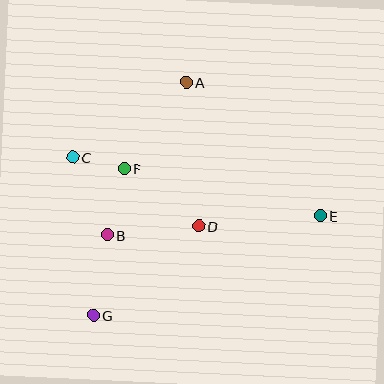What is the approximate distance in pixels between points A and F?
The distance between A and F is approximately 106 pixels.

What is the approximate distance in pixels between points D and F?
The distance between D and F is approximately 94 pixels.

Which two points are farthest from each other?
Points C and E are farthest from each other.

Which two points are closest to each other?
Points C and F are closest to each other.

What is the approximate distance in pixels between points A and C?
The distance between A and C is approximately 136 pixels.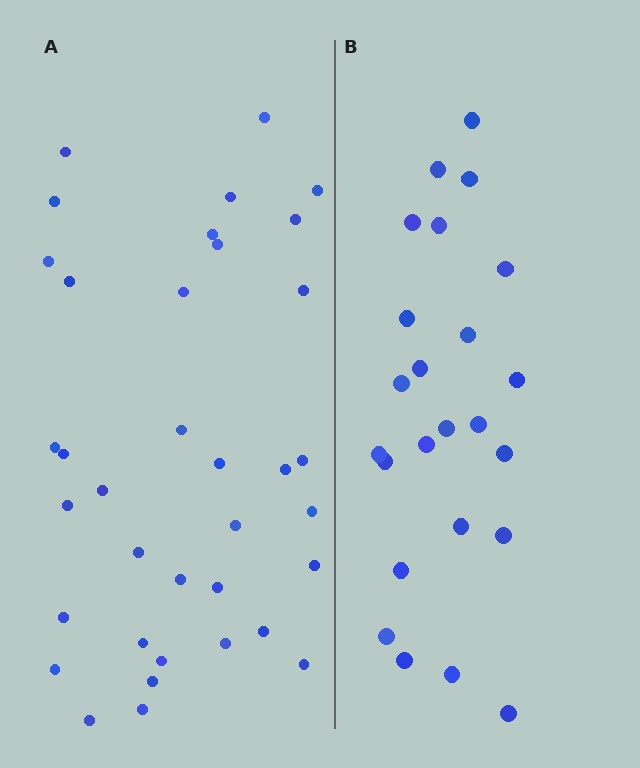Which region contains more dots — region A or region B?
Region A (the left region) has more dots.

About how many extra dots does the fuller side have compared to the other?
Region A has roughly 12 or so more dots than region B.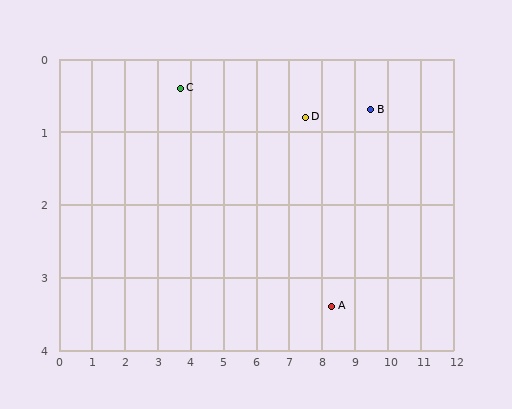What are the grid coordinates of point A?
Point A is at approximately (8.3, 3.4).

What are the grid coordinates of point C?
Point C is at approximately (3.7, 0.4).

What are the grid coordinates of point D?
Point D is at approximately (7.5, 0.8).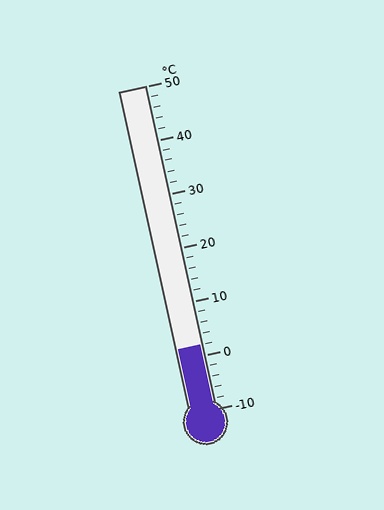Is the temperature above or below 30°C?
The temperature is below 30°C.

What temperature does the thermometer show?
The thermometer shows approximately 2°C.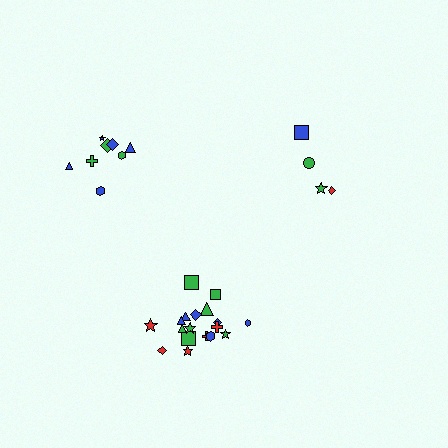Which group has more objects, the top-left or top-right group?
The top-left group.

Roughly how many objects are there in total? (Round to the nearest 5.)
Roughly 30 objects in total.